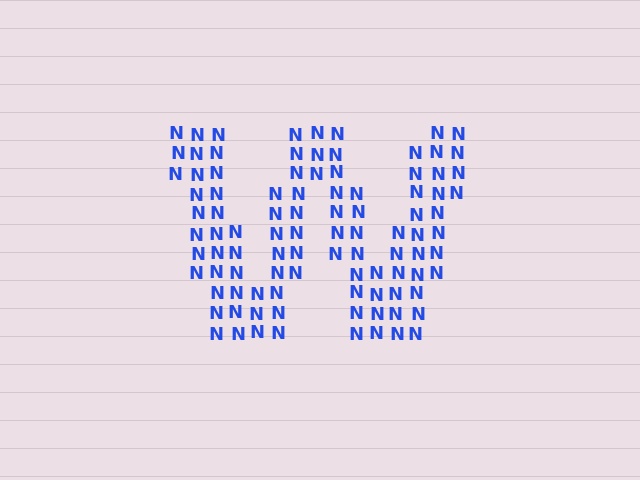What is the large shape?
The large shape is the letter W.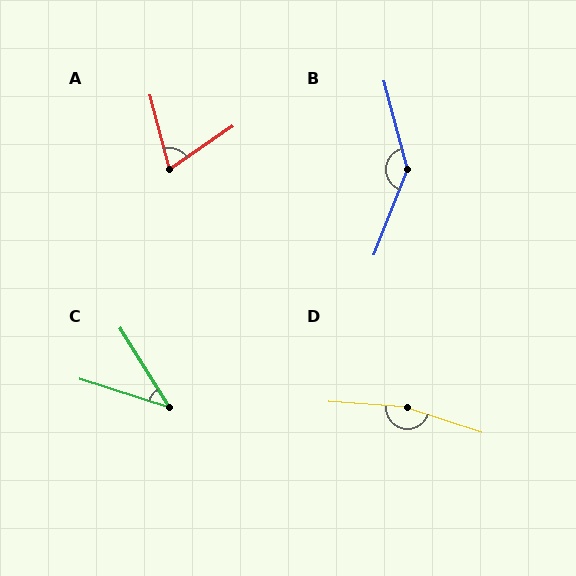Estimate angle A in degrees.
Approximately 71 degrees.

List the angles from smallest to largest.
C (40°), A (71°), B (144°), D (166°).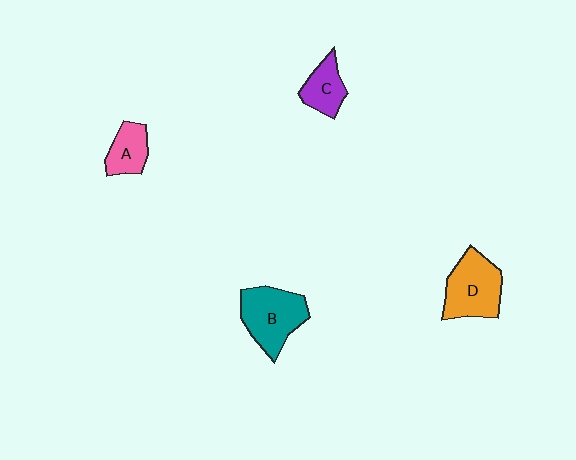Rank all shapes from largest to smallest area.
From largest to smallest: B (teal), D (orange), C (purple), A (pink).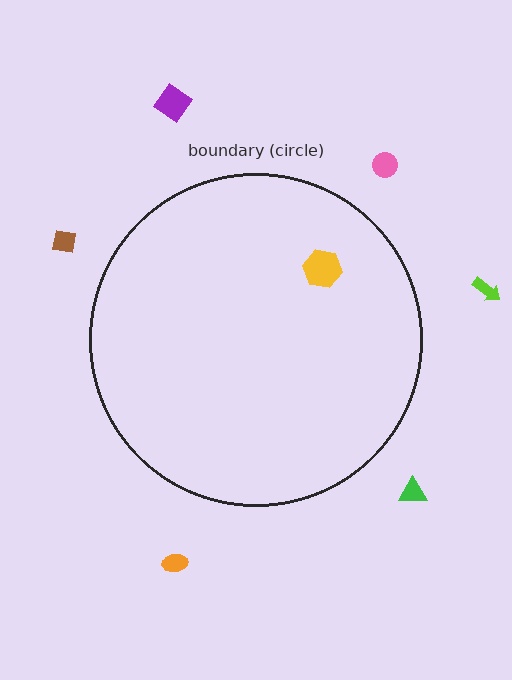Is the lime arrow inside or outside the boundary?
Outside.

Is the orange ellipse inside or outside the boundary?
Outside.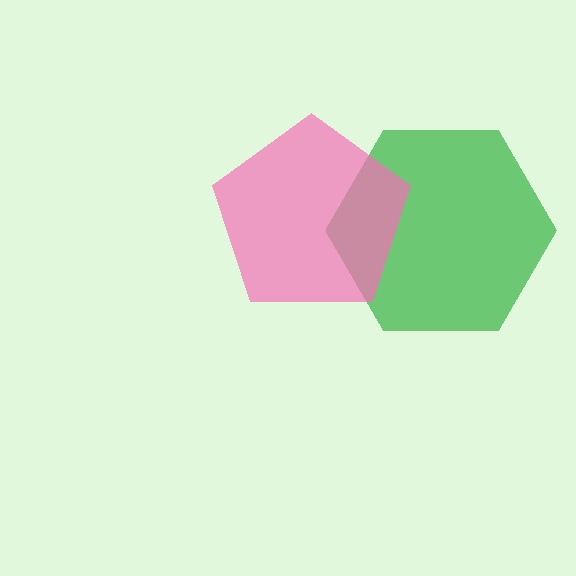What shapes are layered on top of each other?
The layered shapes are: a green hexagon, a pink pentagon.